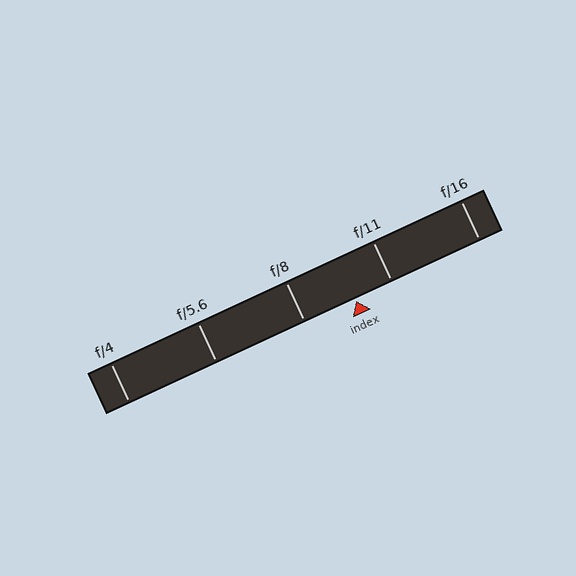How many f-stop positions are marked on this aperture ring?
There are 5 f-stop positions marked.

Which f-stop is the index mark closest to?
The index mark is closest to f/11.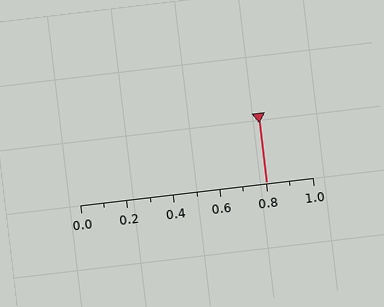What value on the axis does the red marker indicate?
The marker indicates approximately 0.8.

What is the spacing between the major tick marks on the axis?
The major ticks are spaced 0.2 apart.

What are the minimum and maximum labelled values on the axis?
The axis runs from 0.0 to 1.0.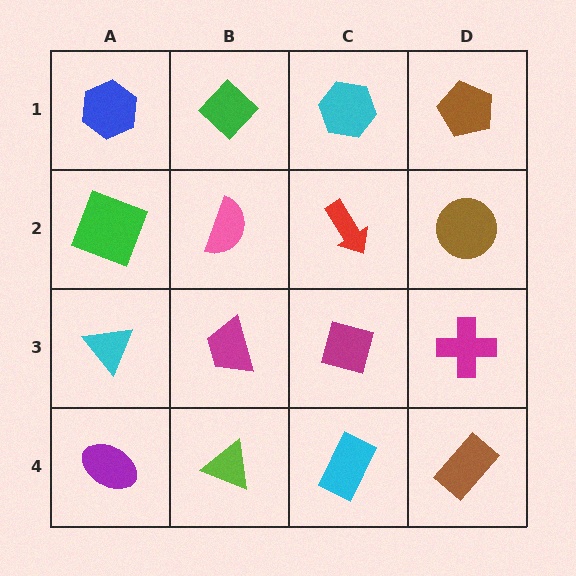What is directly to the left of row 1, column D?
A cyan hexagon.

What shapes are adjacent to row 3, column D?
A brown circle (row 2, column D), a brown rectangle (row 4, column D), a magenta square (row 3, column C).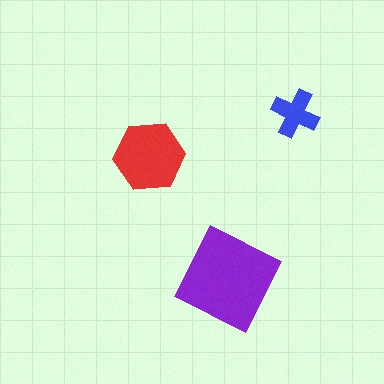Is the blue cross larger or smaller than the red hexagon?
Smaller.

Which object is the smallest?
The blue cross.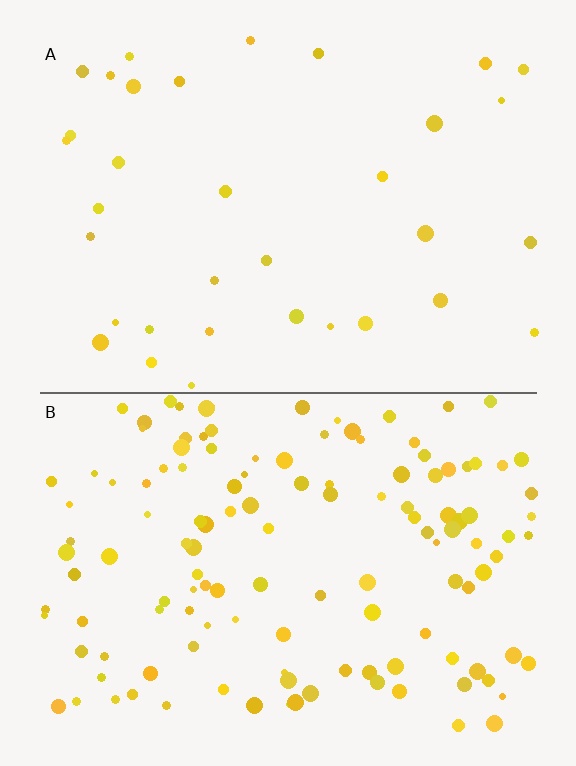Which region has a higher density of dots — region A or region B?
B (the bottom).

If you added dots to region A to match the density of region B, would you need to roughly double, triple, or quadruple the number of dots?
Approximately quadruple.